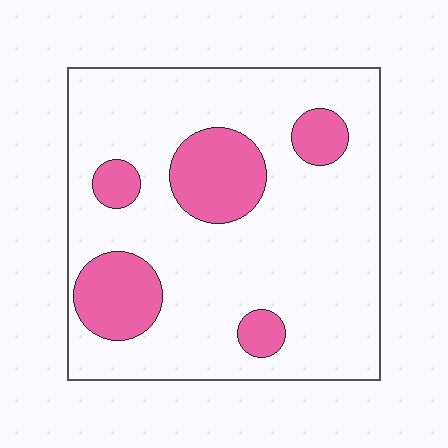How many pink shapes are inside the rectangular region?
5.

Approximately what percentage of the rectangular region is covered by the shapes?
Approximately 20%.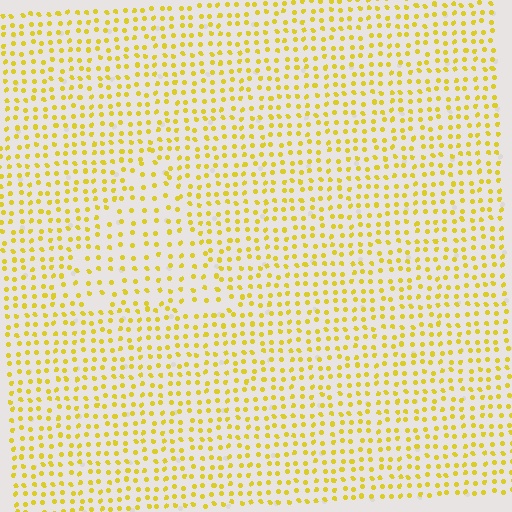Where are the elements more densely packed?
The elements are more densely packed outside the triangle boundary.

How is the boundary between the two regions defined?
The boundary is defined by a change in element density (approximately 1.5x ratio). All elements are the same color, size, and shape.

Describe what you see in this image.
The image contains small yellow elements arranged at two different densities. A triangle-shaped region is visible where the elements are less densely packed than the surrounding area.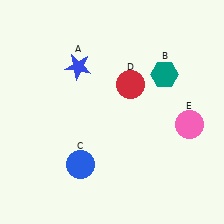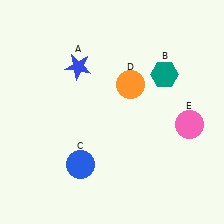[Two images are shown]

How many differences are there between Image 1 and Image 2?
There is 1 difference between the two images.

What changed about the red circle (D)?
In Image 1, D is red. In Image 2, it changed to orange.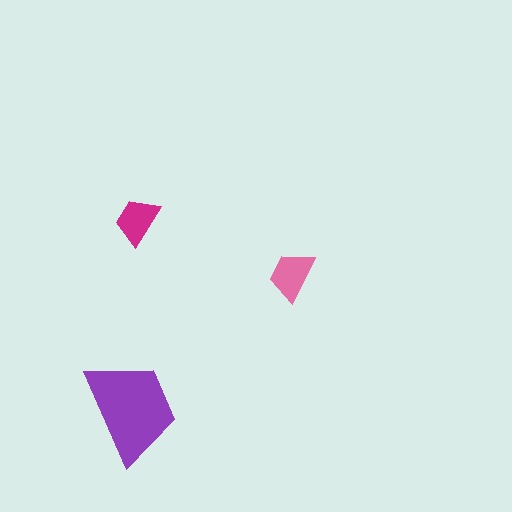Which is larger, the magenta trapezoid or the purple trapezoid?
The purple one.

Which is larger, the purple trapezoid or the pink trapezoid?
The purple one.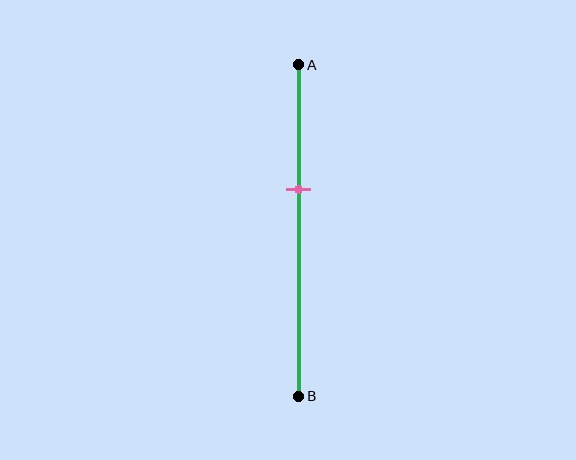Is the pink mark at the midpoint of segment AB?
No, the mark is at about 40% from A, not at the 50% midpoint.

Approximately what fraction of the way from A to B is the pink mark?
The pink mark is approximately 40% of the way from A to B.